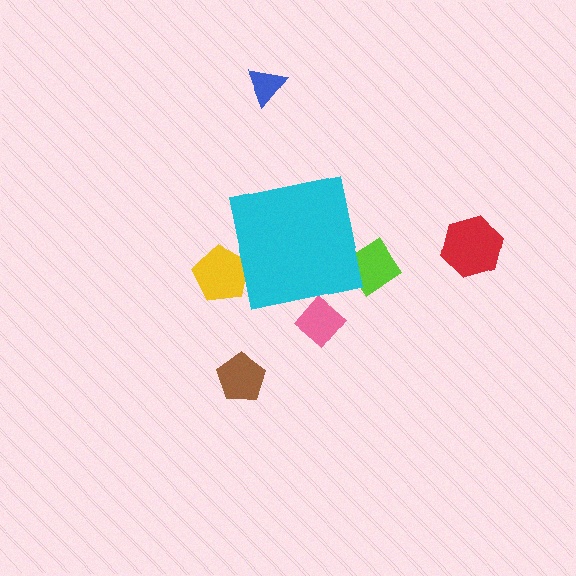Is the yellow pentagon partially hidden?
Yes, the yellow pentagon is partially hidden behind the cyan square.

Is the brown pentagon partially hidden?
No, the brown pentagon is fully visible.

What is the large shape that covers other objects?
A cyan square.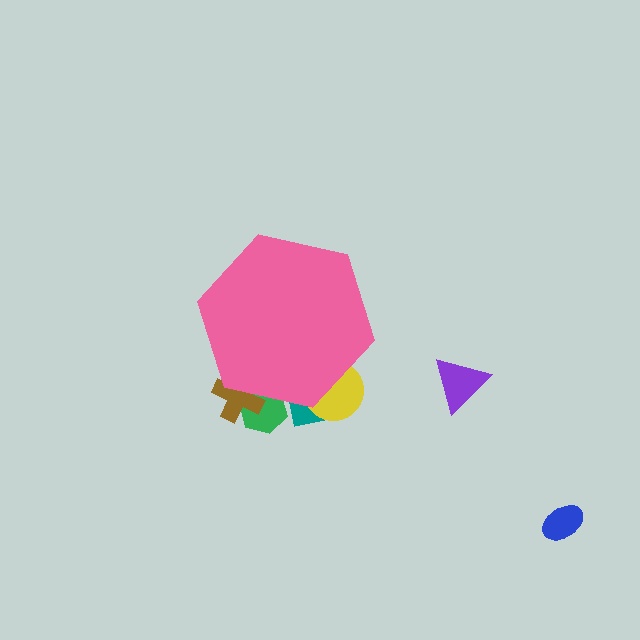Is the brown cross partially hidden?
Yes, the brown cross is partially hidden behind the pink hexagon.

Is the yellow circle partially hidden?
Yes, the yellow circle is partially hidden behind the pink hexagon.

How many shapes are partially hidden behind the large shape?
4 shapes are partially hidden.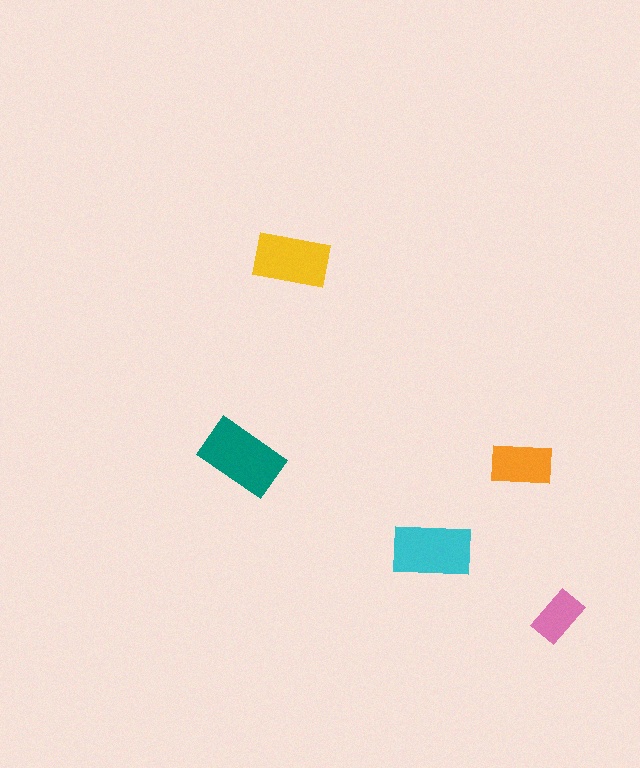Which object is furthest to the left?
The teal rectangle is leftmost.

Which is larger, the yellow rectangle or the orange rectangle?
The yellow one.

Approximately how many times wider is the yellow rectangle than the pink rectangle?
About 1.5 times wider.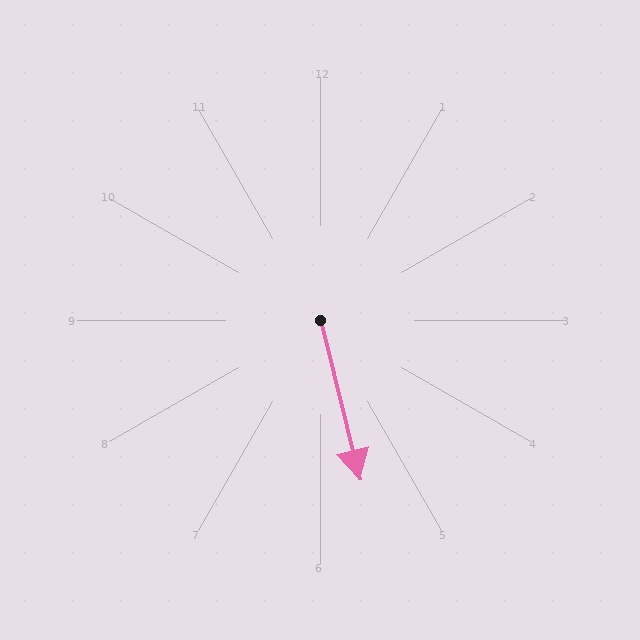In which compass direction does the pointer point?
South.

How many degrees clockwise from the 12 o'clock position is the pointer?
Approximately 166 degrees.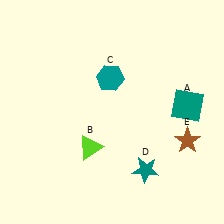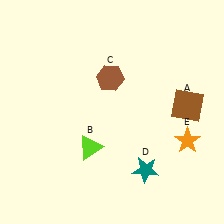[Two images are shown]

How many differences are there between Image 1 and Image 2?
There are 3 differences between the two images.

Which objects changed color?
A changed from teal to brown. C changed from teal to brown. E changed from brown to orange.